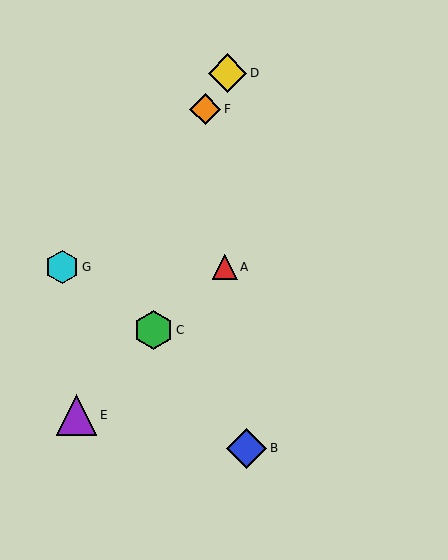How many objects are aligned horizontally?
2 objects (A, G) are aligned horizontally.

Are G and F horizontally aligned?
No, G is at y≈267 and F is at y≈109.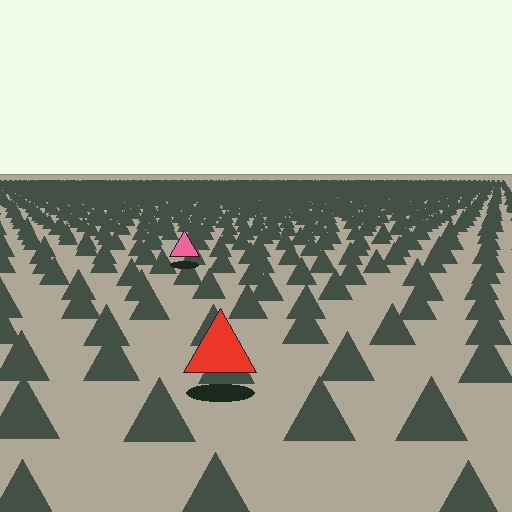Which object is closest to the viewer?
The red triangle is closest. The texture marks near it are larger and more spread out.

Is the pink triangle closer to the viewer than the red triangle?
No. The red triangle is closer — you can tell from the texture gradient: the ground texture is coarser near it.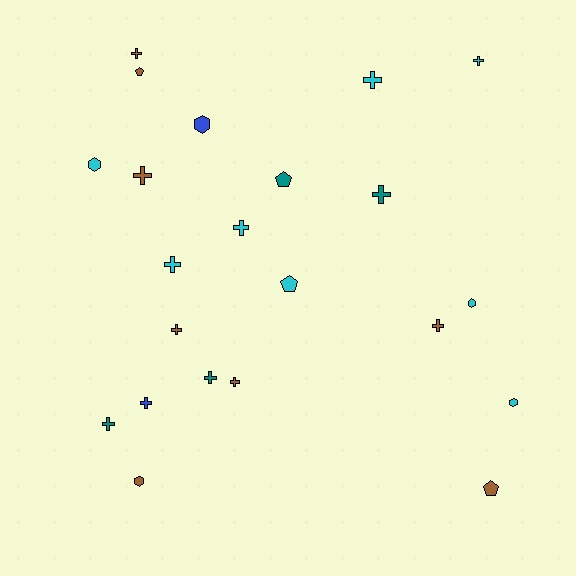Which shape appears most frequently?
Cross, with 13 objects.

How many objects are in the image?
There are 22 objects.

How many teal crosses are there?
There are 3 teal crosses.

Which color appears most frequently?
Cyan, with 8 objects.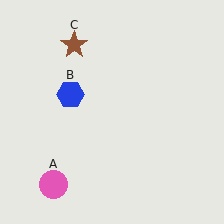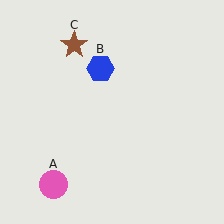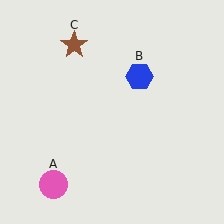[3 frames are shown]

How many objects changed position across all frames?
1 object changed position: blue hexagon (object B).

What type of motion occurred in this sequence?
The blue hexagon (object B) rotated clockwise around the center of the scene.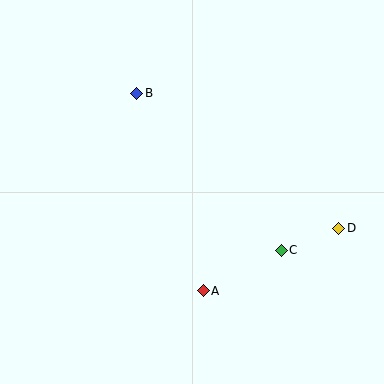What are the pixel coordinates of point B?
Point B is at (137, 93).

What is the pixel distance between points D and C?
The distance between D and C is 61 pixels.